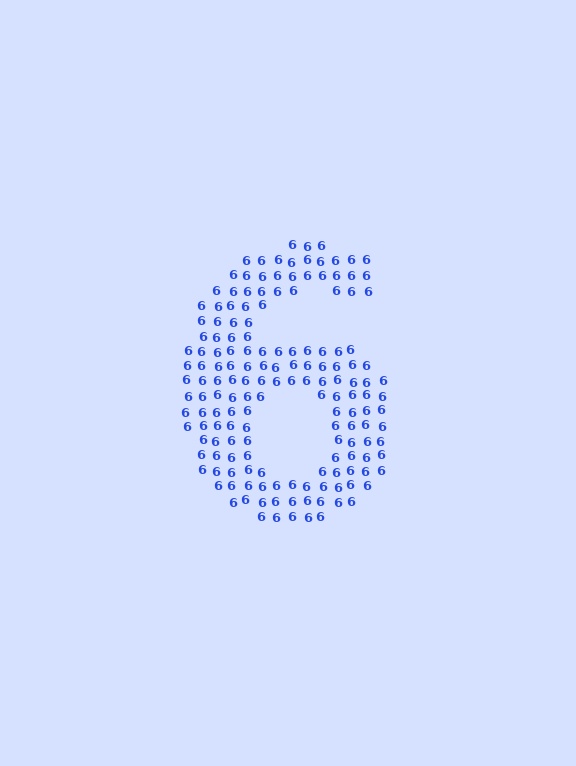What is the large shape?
The large shape is the digit 6.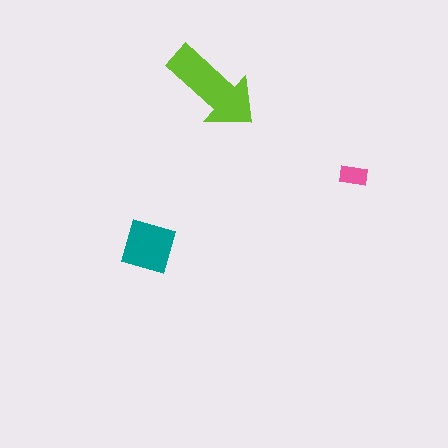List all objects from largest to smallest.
The lime arrow, the teal diamond, the pink rectangle.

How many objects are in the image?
There are 3 objects in the image.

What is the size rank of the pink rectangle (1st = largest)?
3rd.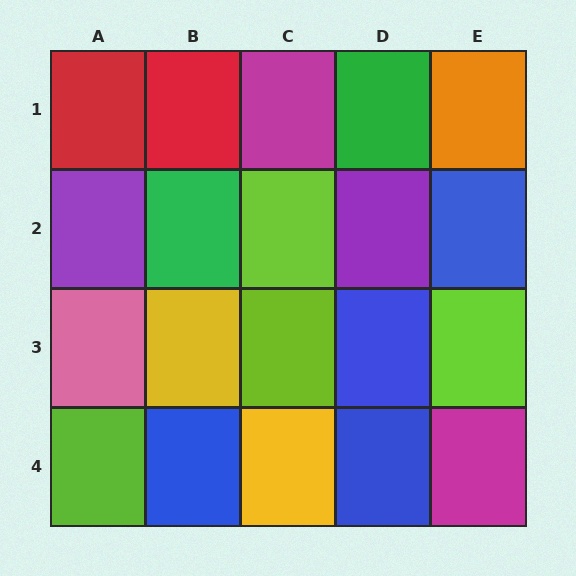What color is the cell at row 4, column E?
Magenta.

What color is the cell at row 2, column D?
Purple.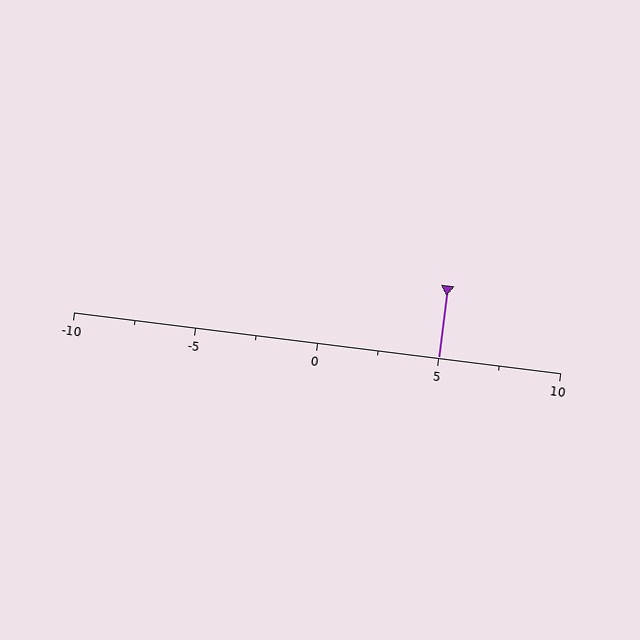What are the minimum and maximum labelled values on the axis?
The axis runs from -10 to 10.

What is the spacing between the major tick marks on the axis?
The major ticks are spaced 5 apart.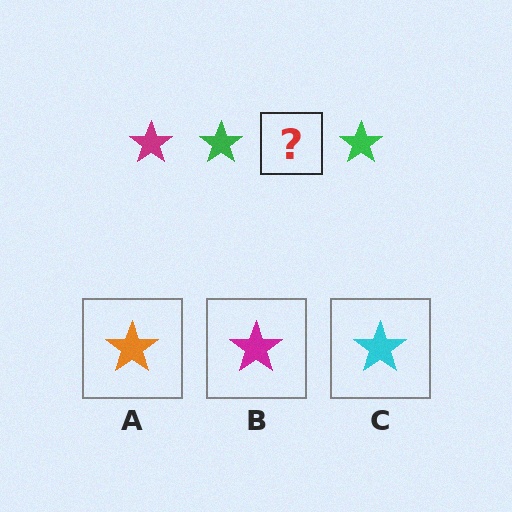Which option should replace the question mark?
Option B.